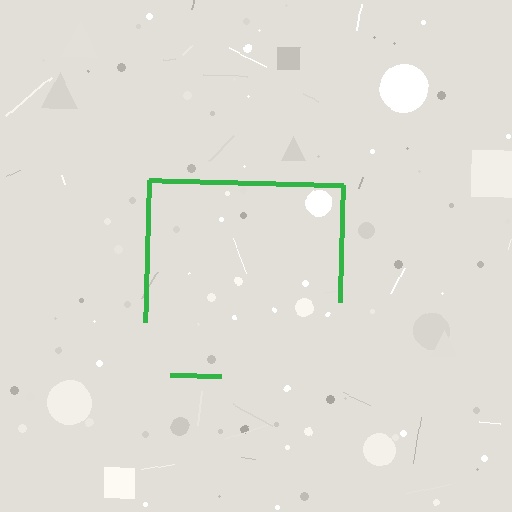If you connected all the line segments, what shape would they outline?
They would outline a square.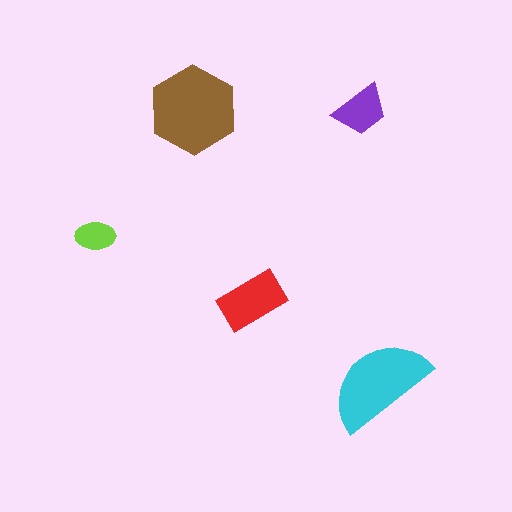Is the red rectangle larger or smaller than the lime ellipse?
Larger.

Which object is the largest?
The brown hexagon.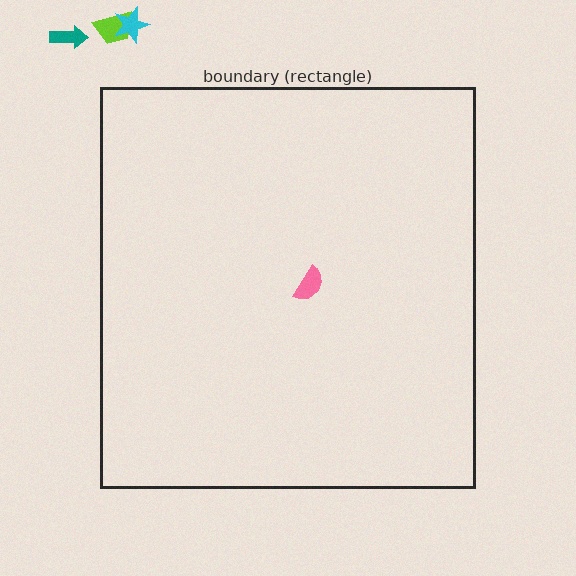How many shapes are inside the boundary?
1 inside, 3 outside.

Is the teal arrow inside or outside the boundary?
Outside.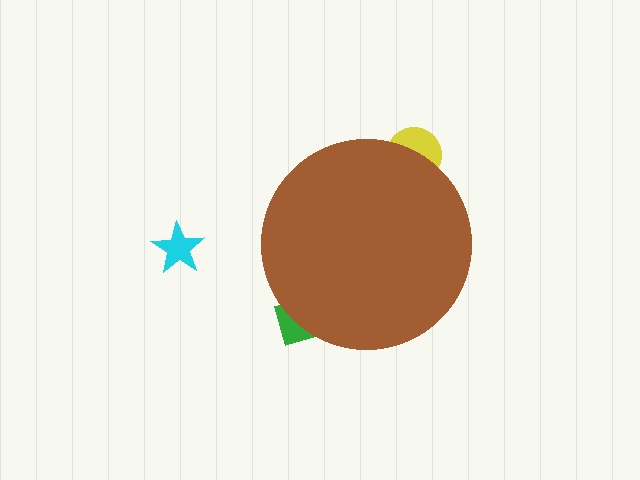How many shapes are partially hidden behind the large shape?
2 shapes are partially hidden.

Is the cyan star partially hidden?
No, the cyan star is fully visible.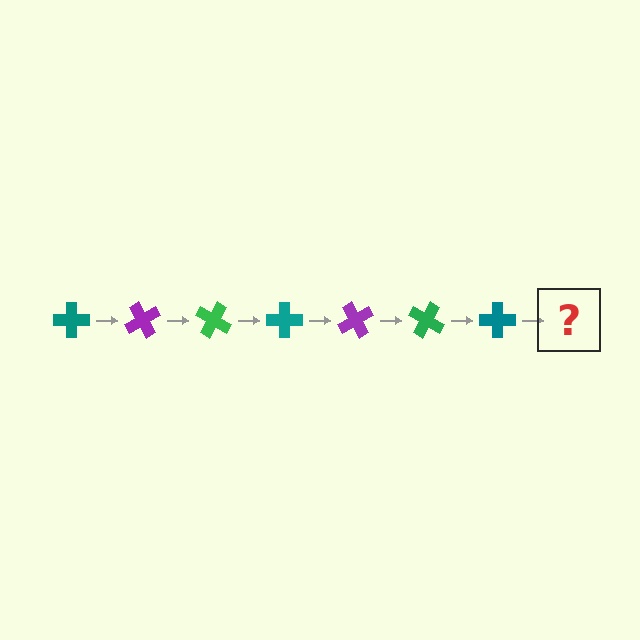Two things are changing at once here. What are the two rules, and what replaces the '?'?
The two rules are that it rotates 60 degrees each step and the color cycles through teal, purple, and green. The '?' should be a purple cross, rotated 420 degrees from the start.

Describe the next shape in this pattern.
It should be a purple cross, rotated 420 degrees from the start.